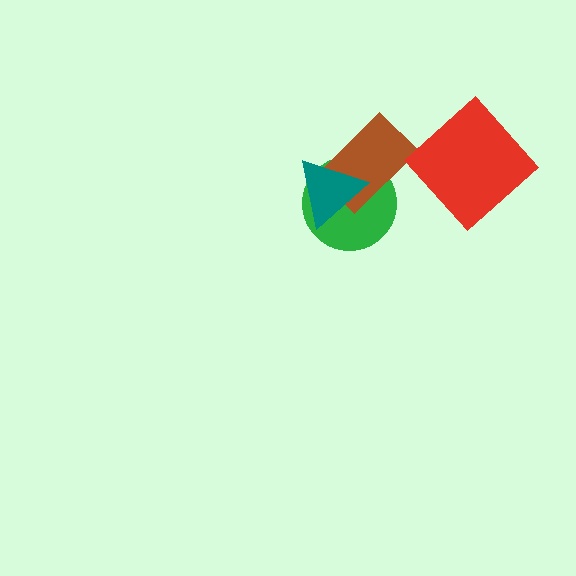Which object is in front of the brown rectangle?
The teal triangle is in front of the brown rectangle.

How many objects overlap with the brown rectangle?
2 objects overlap with the brown rectangle.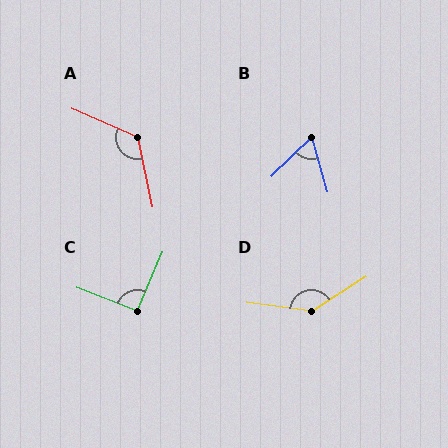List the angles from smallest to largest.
B (61°), C (92°), A (125°), D (140°).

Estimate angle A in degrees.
Approximately 125 degrees.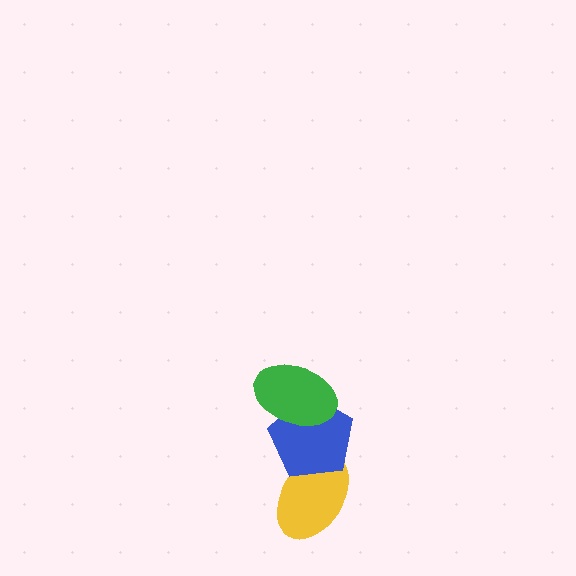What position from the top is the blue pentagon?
The blue pentagon is 2nd from the top.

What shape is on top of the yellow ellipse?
The blue pentagon is on top of the yellow ellipse.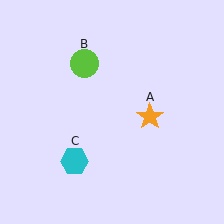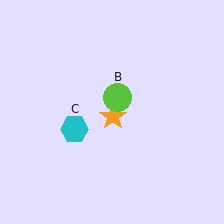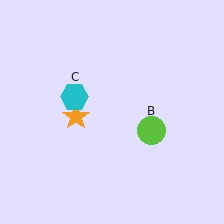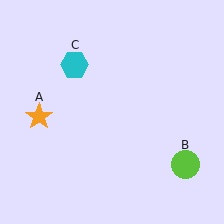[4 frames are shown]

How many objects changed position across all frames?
3 objects changed position: orange star (object A), lime circle (object B), cyan hexagon (object C).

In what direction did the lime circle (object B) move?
The lime circle (object B) moved down and to the right.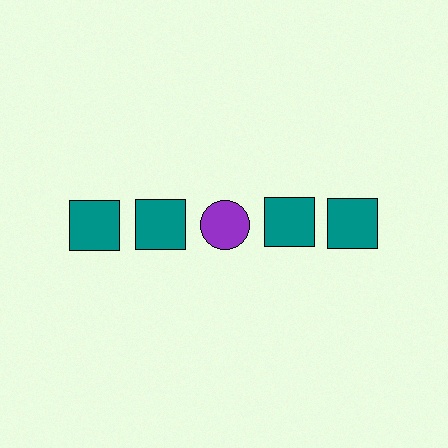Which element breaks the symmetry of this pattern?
The purple circle in the top row, center column breaks the symmetry. All other shapes are teal squares.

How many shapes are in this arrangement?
There are 5 shapes arranged in a grid pattern.